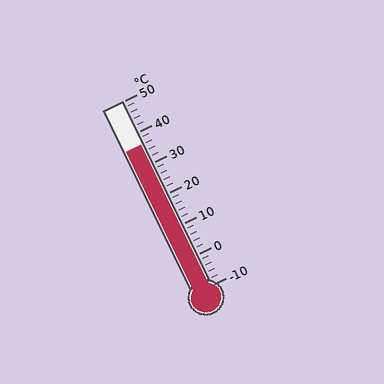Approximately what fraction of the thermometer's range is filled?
The thermometer is filled to approximately 75% of its range.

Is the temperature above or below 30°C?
The temperature is above 30°C.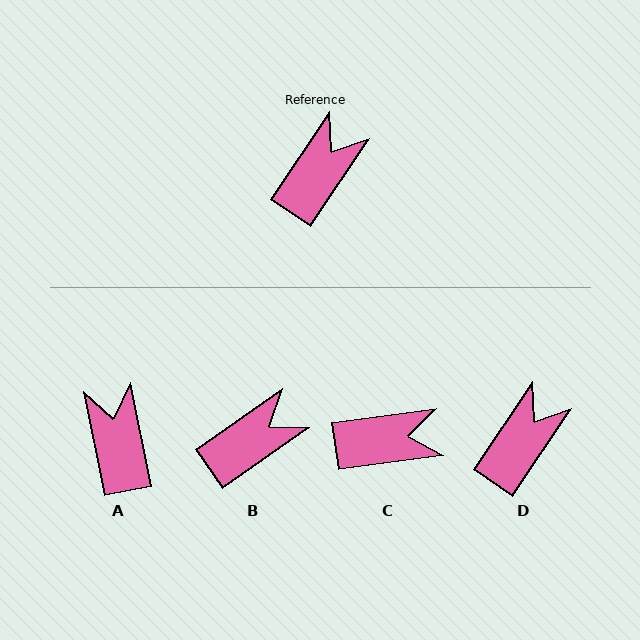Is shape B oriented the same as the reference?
No, it is off by about 21 degrees.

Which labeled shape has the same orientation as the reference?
D.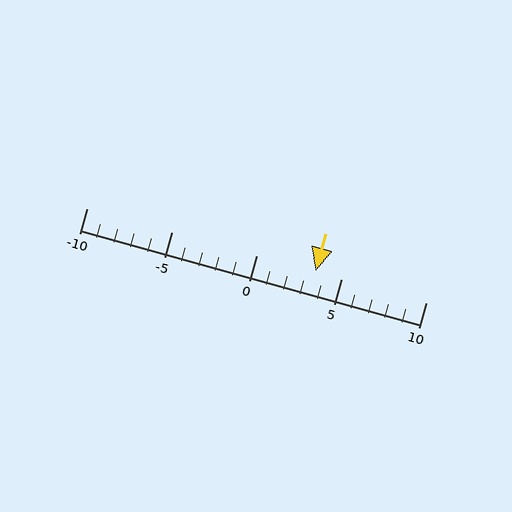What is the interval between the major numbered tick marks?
The major tick marks are spaced 5 units apart.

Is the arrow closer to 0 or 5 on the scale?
The arrow is closer to 5.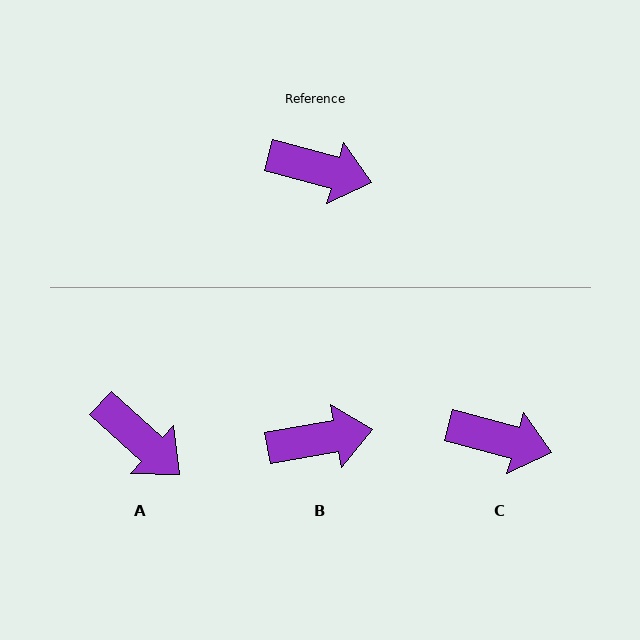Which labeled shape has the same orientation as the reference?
C.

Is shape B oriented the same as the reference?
No, it is off by about 25 degrees.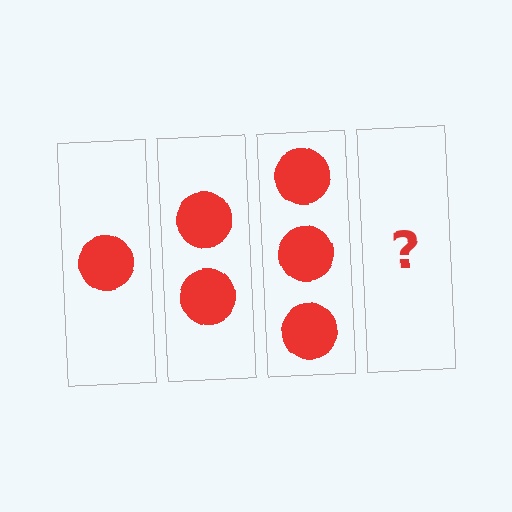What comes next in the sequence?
The next element should be 4 circles.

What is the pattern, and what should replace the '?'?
The pattern is that each step adds one more circle. The '?' should be 4 circles.